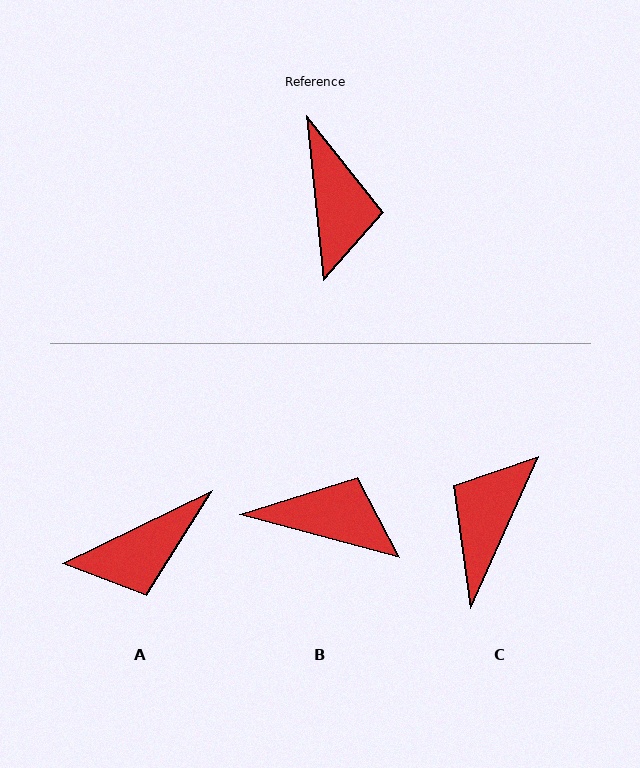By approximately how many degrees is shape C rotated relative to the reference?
Approximately 150 degrees counter-clockwise.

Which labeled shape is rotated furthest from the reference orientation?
C, about 150 degrees away.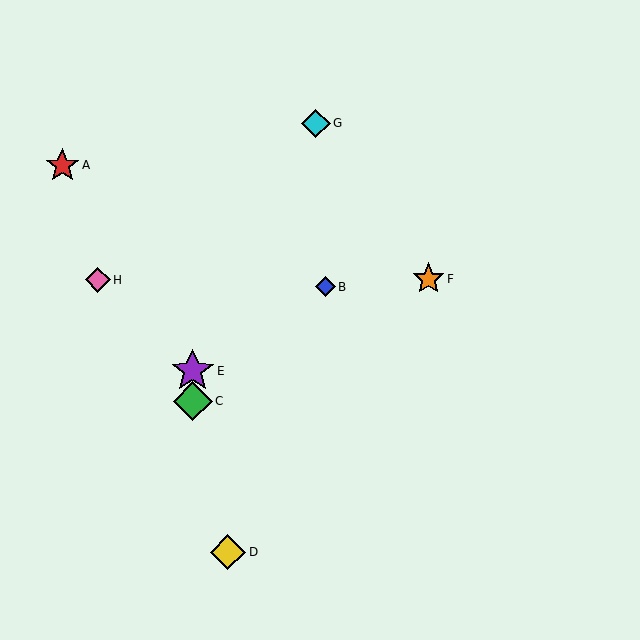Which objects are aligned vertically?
Objects C, E are aligned vertically.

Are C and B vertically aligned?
No, C is at x≈193 and B is at x≈325.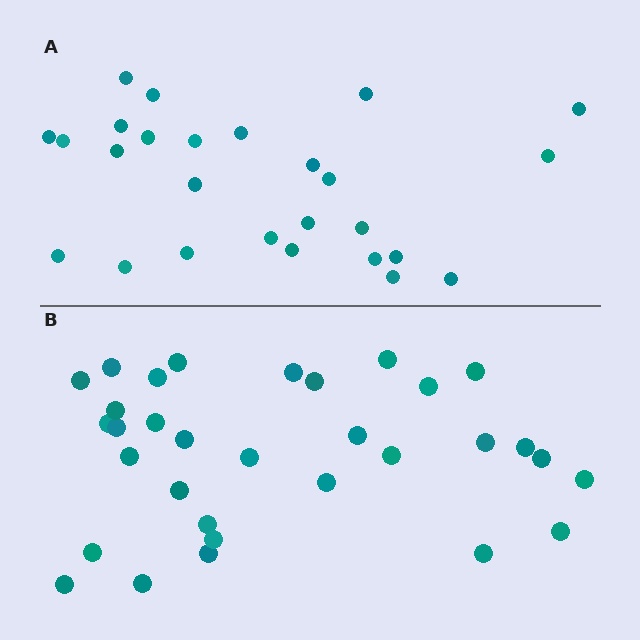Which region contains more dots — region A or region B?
Region B (the bottom region) has more dots.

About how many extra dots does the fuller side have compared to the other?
Region B has about 6 more dots than region A.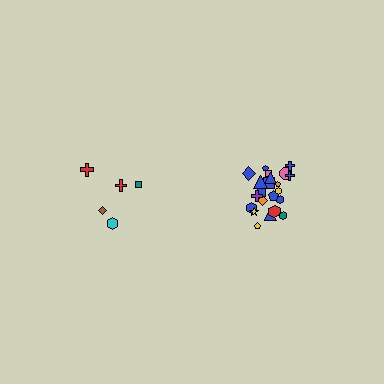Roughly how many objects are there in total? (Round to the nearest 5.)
Roughly 25 objects in total.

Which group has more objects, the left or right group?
The right group.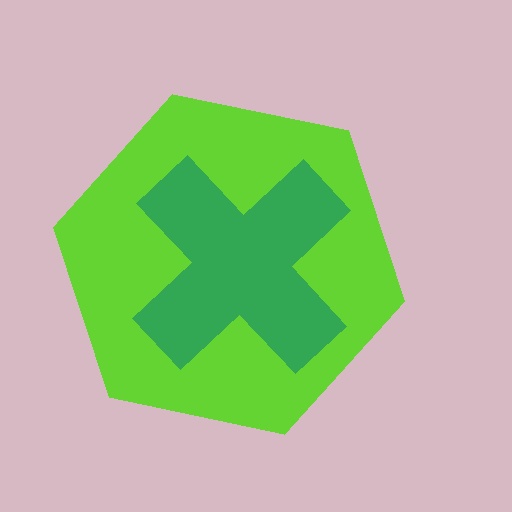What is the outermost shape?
The lime hexagon.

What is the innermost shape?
The green cross.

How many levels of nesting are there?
2.